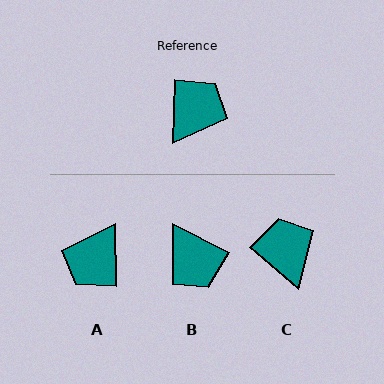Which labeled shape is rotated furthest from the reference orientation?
A, about 178 degrees away.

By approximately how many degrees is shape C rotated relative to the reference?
Approximately 52 degrees counter-clockwise.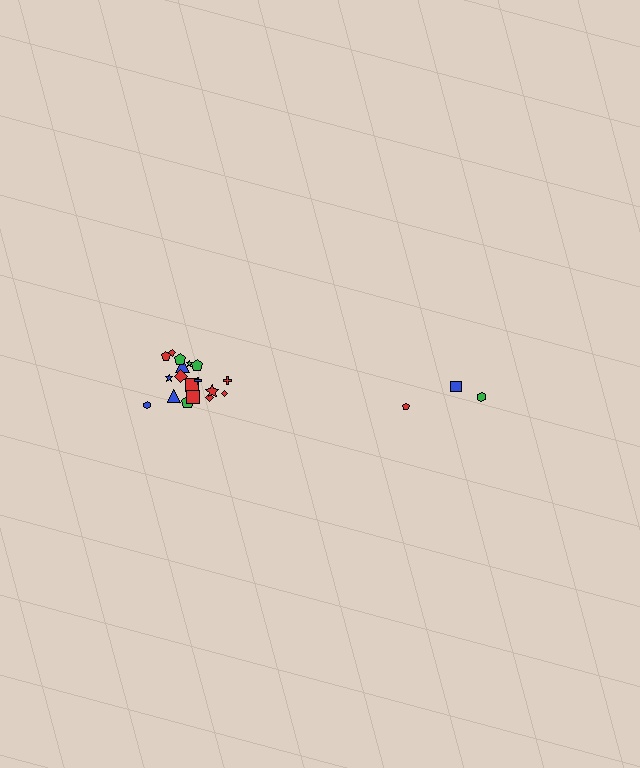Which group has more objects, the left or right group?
The left group.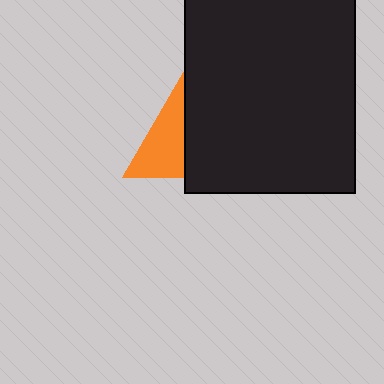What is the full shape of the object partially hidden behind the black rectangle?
The partially hidden object is an orange triangle.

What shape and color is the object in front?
The object in front is a black rectangle.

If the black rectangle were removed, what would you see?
You would see the complete orange triangle.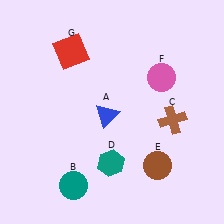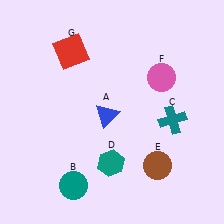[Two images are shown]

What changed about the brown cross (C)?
In Image 1, C is brown. In Image 2, it changed to teal.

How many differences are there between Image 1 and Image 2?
There is 1 difference between the two images.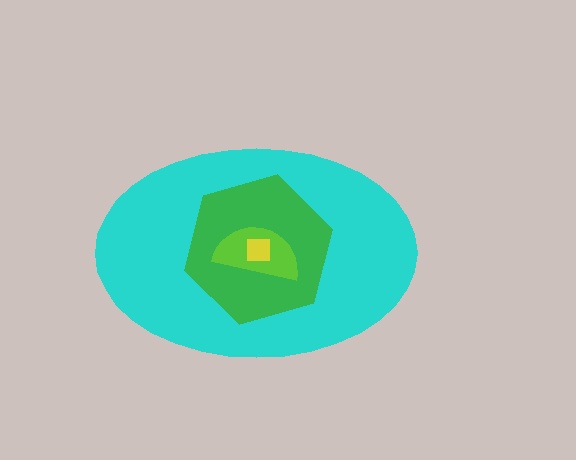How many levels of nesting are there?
4.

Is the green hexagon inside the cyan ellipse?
Yes.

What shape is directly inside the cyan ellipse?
The green hexagon.